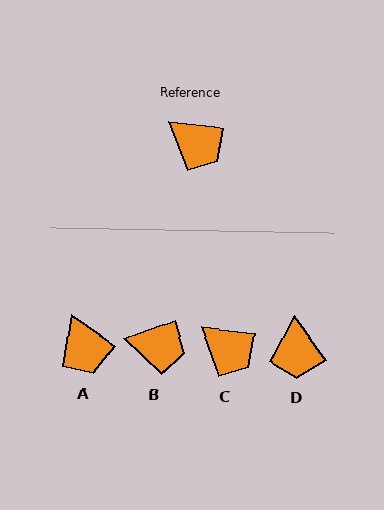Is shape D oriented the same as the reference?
No, it is off by about 47 degrees.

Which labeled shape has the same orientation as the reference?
C.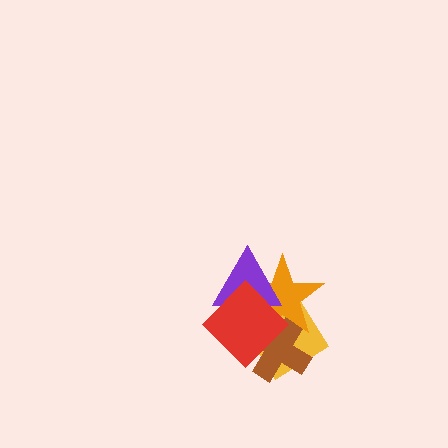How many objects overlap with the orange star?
4 objects overlap with the orange star.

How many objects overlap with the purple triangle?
3 objects overlap with the purple triangle.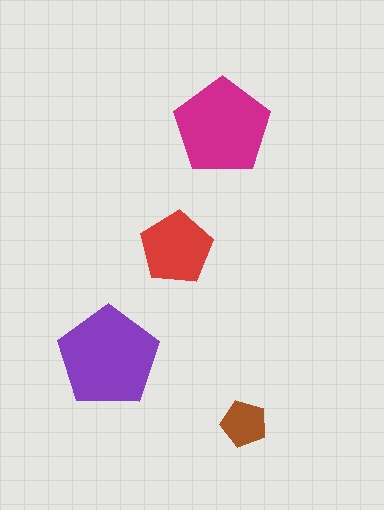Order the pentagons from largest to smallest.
the purple one, the magenta one, the red one, the brown one.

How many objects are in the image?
There are 4 objects in the image.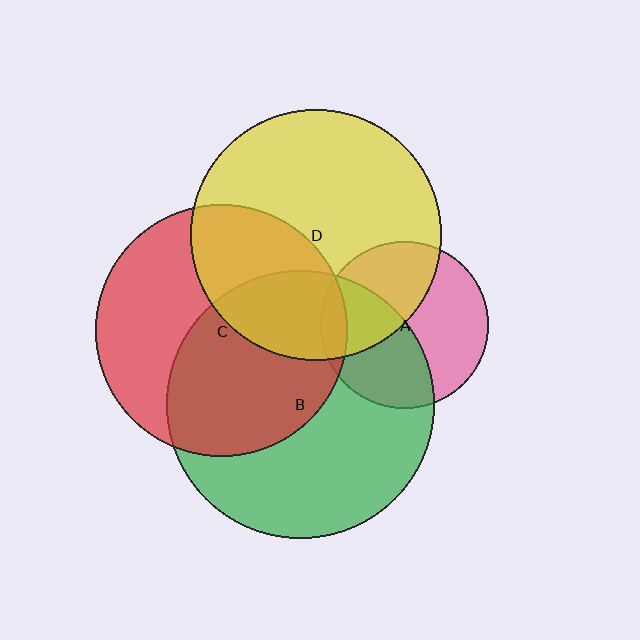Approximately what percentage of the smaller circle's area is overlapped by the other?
Approximately 10%.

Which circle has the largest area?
Circle B (green).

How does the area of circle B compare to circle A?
Approximately 2.6 times.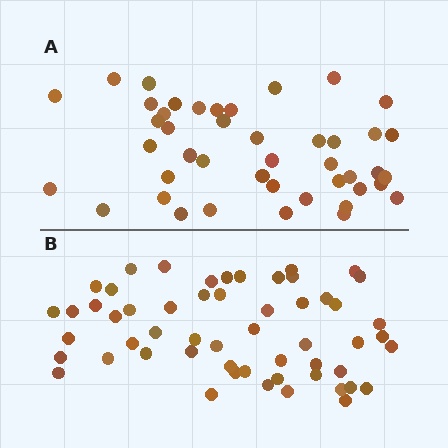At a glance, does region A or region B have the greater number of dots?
Region B (the bottom region) has more dots.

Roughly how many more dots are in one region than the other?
Region B has roughly 12 or so more dots than region A.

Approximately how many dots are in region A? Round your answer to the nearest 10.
About 40 dots. (The exact count is 44, which rounds to 40.)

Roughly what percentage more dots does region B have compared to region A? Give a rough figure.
About 25% more.